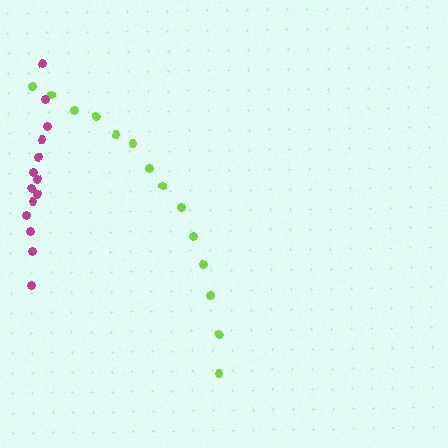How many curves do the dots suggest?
There are 2 distinct paths.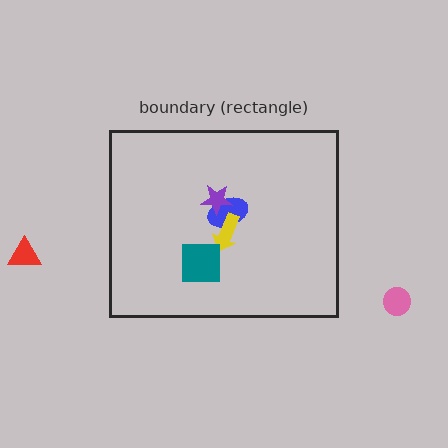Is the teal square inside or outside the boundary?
Inside.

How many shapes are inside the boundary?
4 inside, 2 outside.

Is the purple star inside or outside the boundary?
Inside.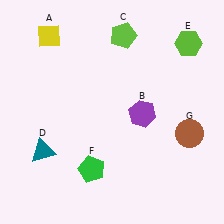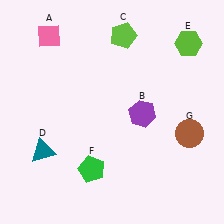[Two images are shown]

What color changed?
The diamond (A) changed from yellow in Image 1 to pink in Image 2.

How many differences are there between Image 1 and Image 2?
There is 1 difference between the two images.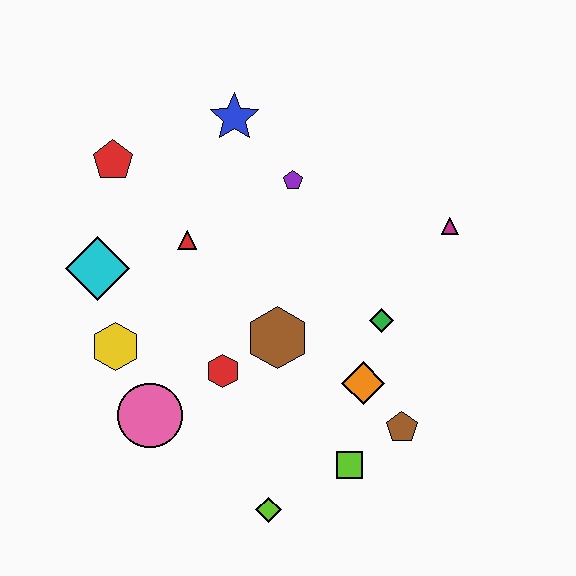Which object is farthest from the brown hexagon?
The red pentagon is farthest from the brown hexagon.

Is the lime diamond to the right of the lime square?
No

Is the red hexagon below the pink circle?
No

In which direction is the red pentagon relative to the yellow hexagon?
The red pentagon is above the yellow hexagon.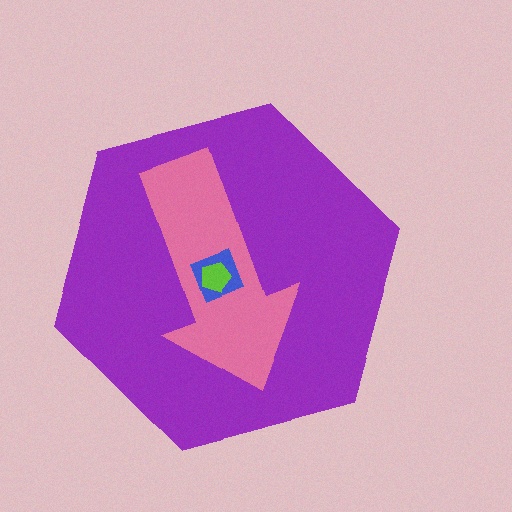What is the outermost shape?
The purple hexagon.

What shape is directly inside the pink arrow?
The blue diamond.